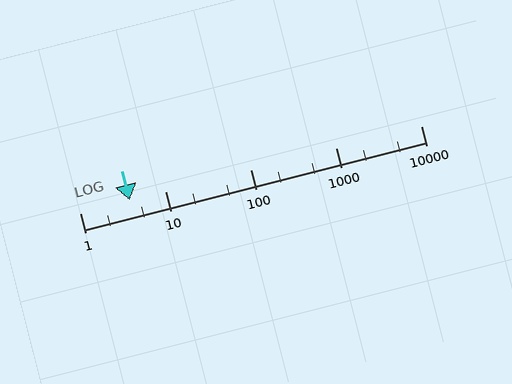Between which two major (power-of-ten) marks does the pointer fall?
The pointer is between 1 and 10.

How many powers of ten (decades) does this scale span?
The scale spans 4 decades, from 1 to 10000.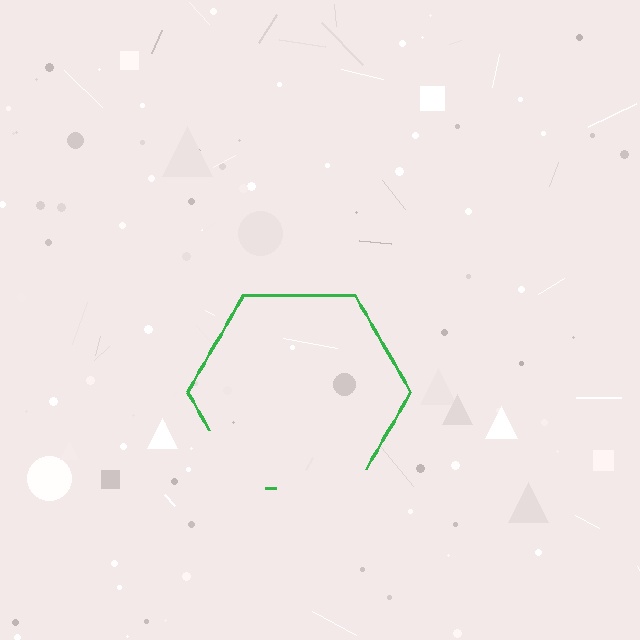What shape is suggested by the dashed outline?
The dashed outline suggests a hexagon.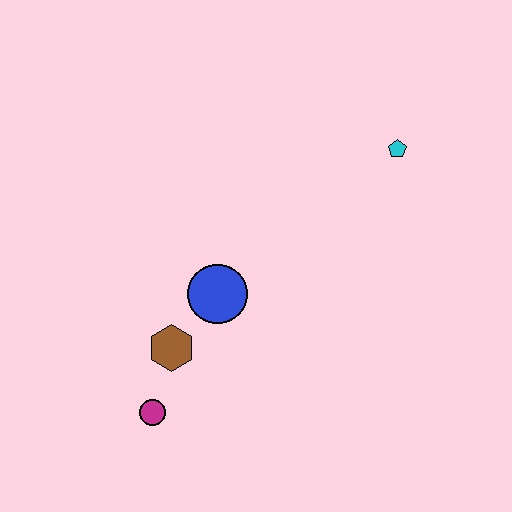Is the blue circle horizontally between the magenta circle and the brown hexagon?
No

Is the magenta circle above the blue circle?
No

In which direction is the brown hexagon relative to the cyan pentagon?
The brown hexagon is to the left of the cyan pentagon.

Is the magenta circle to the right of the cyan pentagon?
No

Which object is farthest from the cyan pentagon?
The magenta circle is farthest from the cyan pentagon.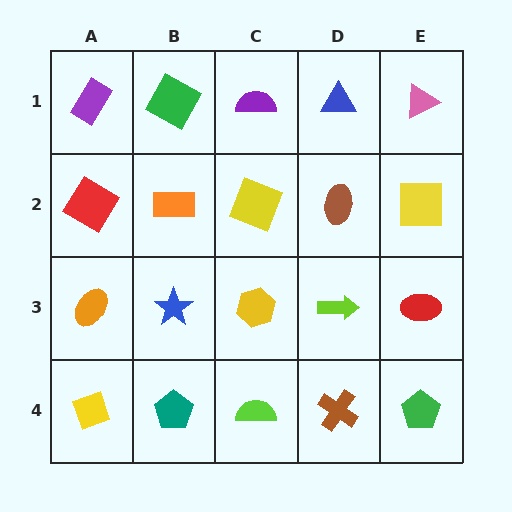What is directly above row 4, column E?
A red ellipse.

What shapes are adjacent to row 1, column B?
An orange rectangle (row 2, column B), a purple rectangle (row 1, column A), a purple semicircle (row 1, column C).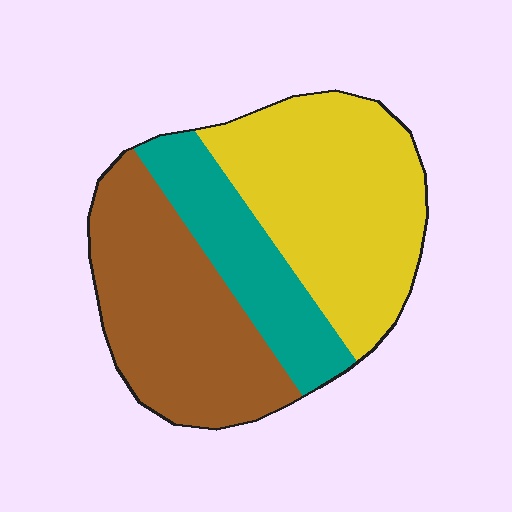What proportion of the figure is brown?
Brown covers roughly 35% of the figure.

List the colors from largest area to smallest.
From largest to smallest: yellow, brown, teal.